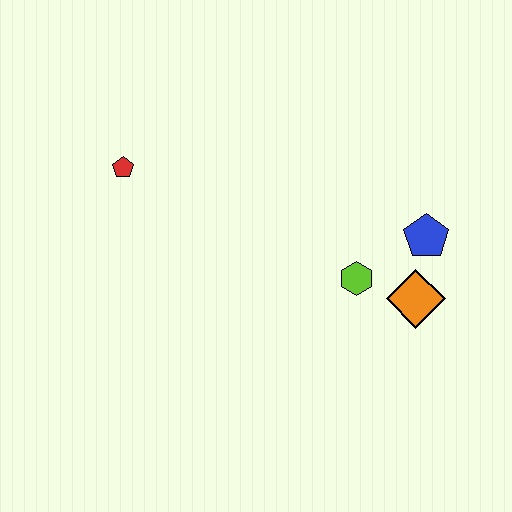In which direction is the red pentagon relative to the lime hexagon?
The red pentagon is to the left of the lime hexagon.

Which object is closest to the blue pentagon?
The orange diamond is closest to the blue pentagon.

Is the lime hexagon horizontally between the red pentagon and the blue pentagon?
Yes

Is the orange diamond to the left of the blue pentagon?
Yes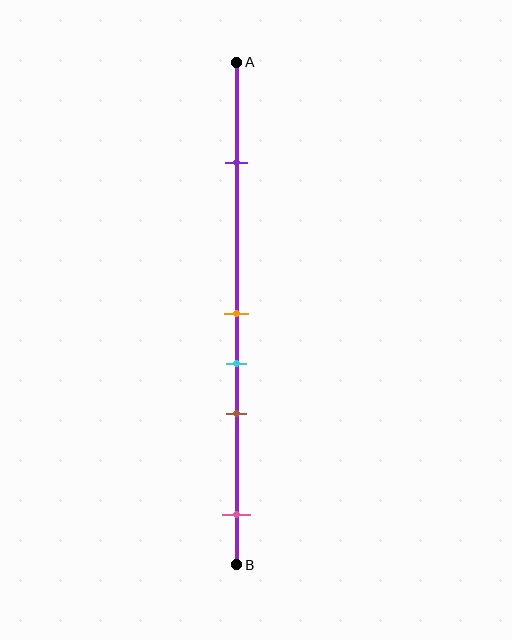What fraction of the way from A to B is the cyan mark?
The cyan mark is approximately 60% (0.6) of the way from A to B.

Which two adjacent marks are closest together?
The orange and cyan marks are the closest adjacent pair.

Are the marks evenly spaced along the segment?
No, the marks are not evenly spaced.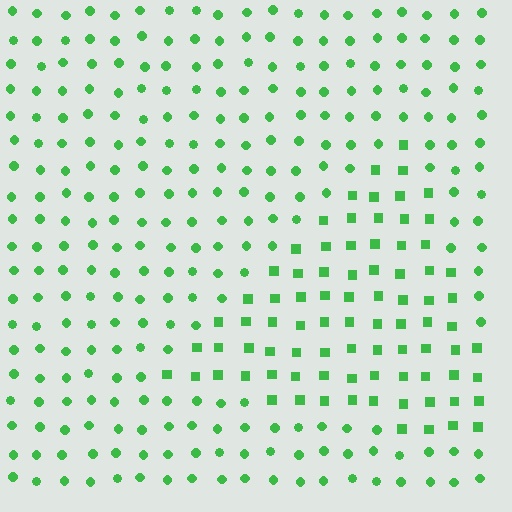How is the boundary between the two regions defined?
The boundary is defined by a change in element shape: squares inside vs. circles outside. All elements share the same color and spacing.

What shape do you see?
I see a triangle.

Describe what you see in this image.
The image is filled with small green elements arranged in a uniform grid. A triangle-shaped region contains squares, while the surrounding area contains circles. The boundary is defined purely by the change in element shape.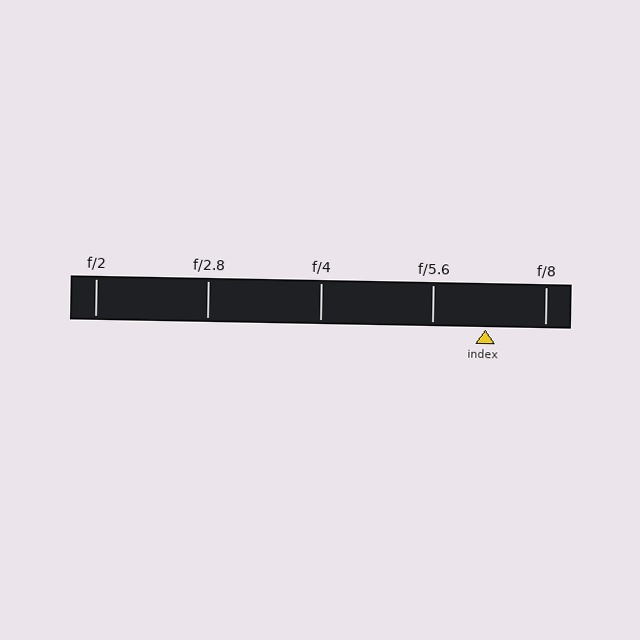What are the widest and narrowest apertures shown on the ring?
The widest aperture shown is f/2 and the narrowest is f/8.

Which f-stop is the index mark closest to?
The index mark is closest to f/5.6.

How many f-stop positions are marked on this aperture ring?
There are 5 f-stop positions marked.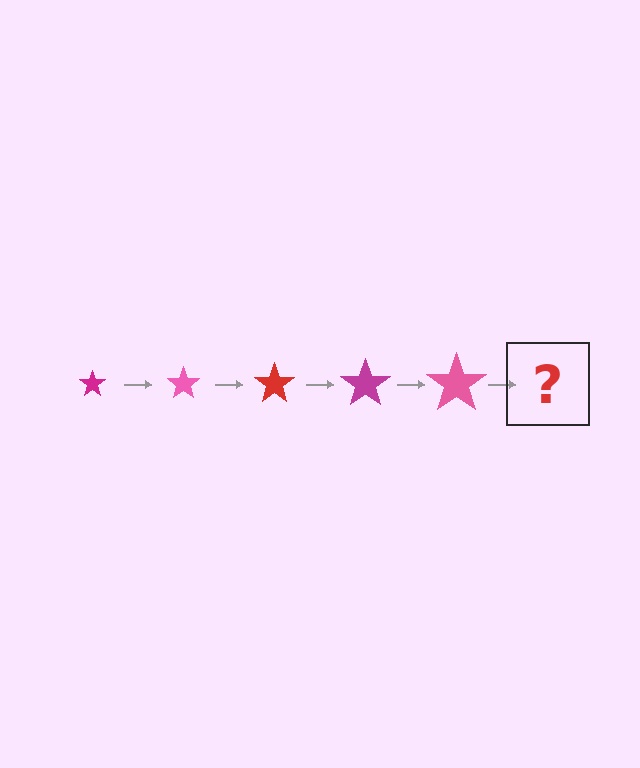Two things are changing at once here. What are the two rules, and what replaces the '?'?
The two rules are that the star grows larger each step and the color cycles through magenta, pink, and red. The '?' should be a red star, larger than the previous one.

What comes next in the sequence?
The next element should be a red star, larger than the previous one.